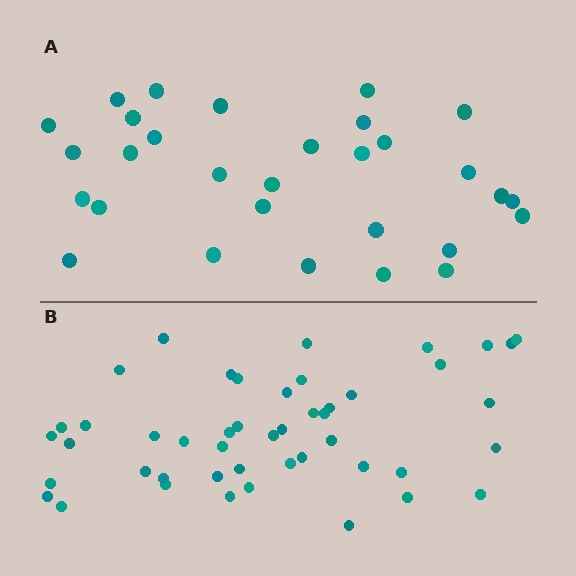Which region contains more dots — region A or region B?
Region B (the bottom region) has more dots.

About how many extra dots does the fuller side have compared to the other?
Region B has approximately 15 more dots than region A.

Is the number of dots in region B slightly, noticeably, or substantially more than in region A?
Region B has substantially more. The ratio is roughly 1.6 to 1.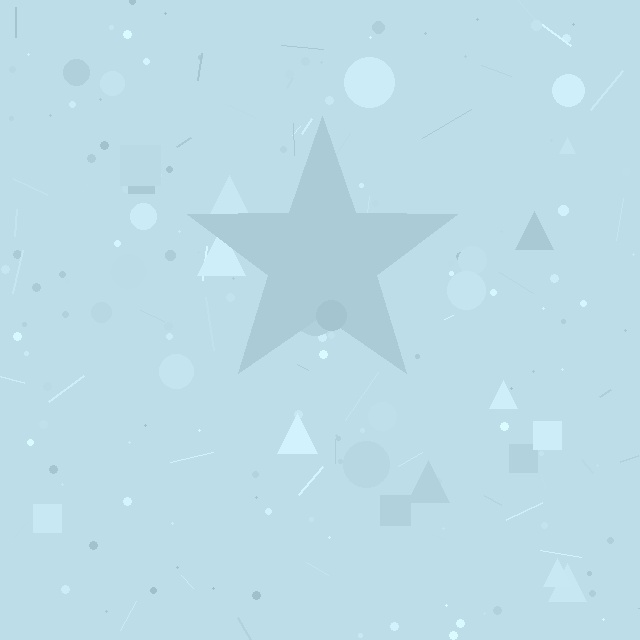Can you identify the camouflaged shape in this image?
The camouflaged shape is a star.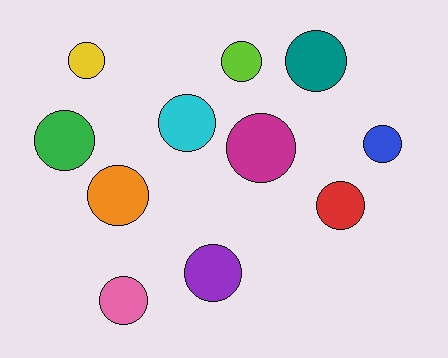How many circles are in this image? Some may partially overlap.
There are 11 circles.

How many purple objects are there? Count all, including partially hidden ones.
There is 1 purple object.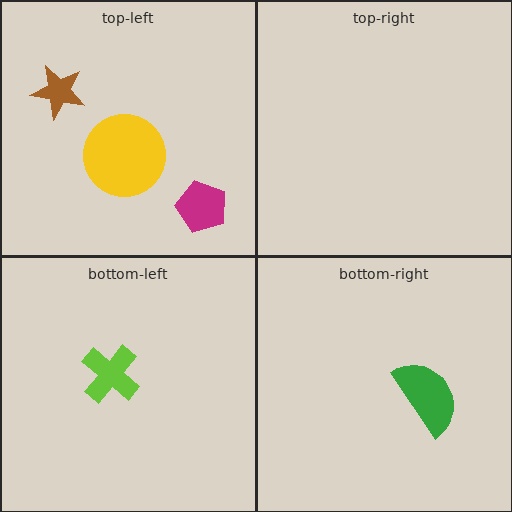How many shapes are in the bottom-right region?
1.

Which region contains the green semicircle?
The bottom-right region.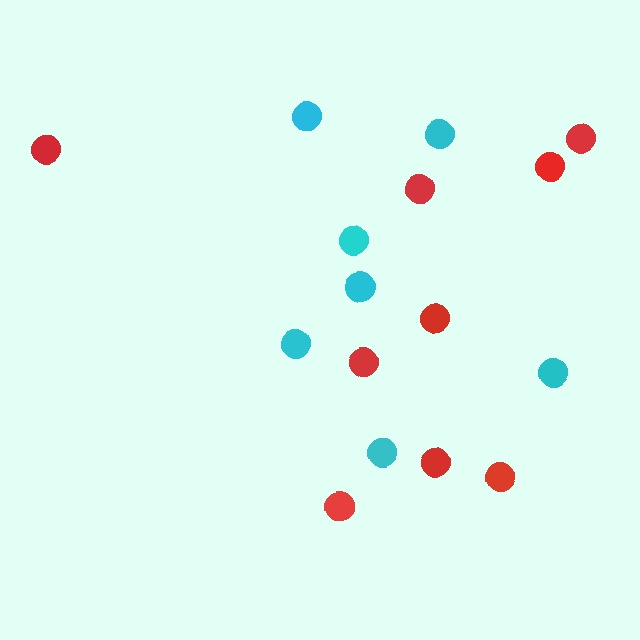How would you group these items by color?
There are 2 groups: one group of red circles (9) and one group of cyan circles (7).